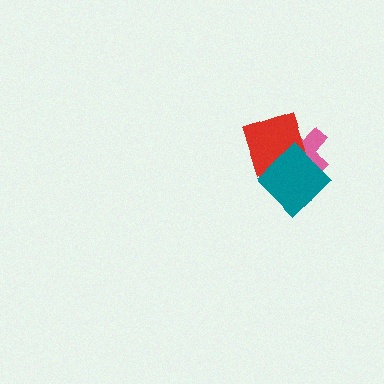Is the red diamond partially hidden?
Yes, it is partially covered by another shape.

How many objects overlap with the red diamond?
2 objects overlap with the red diamond.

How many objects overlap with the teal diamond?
2 objects overlap with the teal diamond.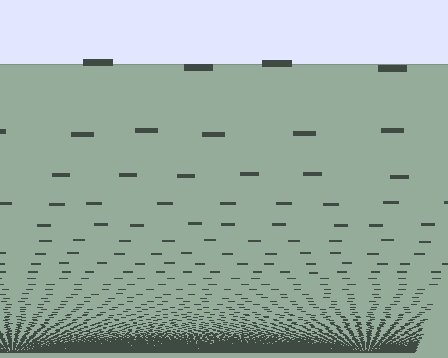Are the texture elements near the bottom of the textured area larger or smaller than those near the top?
Smaller. The gradient is inverted — elements near the bottom are smaller and denser.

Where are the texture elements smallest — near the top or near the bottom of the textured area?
Near the bottom.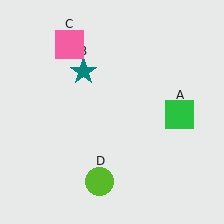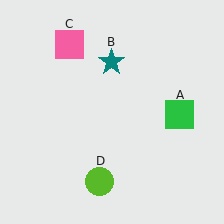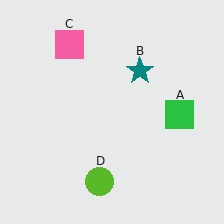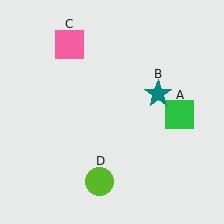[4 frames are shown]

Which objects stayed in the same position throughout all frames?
Green square (object A) and pink square (object C) and lime circle (object D) remained stationary.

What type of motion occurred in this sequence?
The teal star (object B) rotated clockwise around the center of the scene.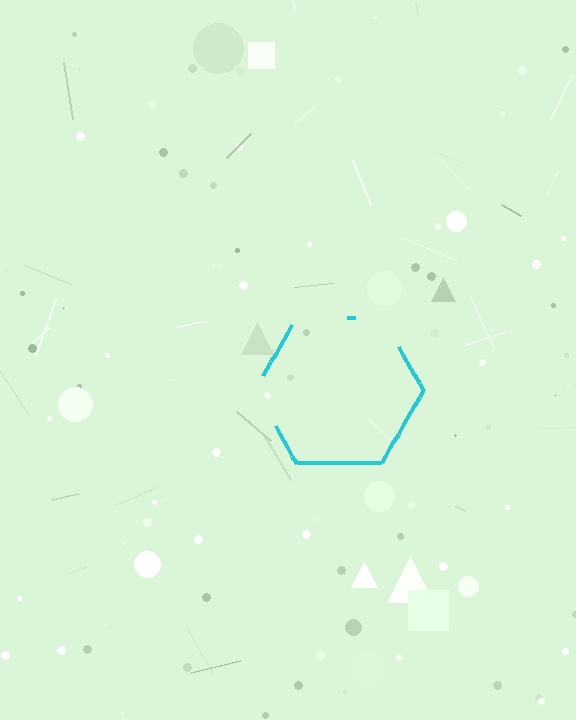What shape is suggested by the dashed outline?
The dashed outline suggests a hexagon.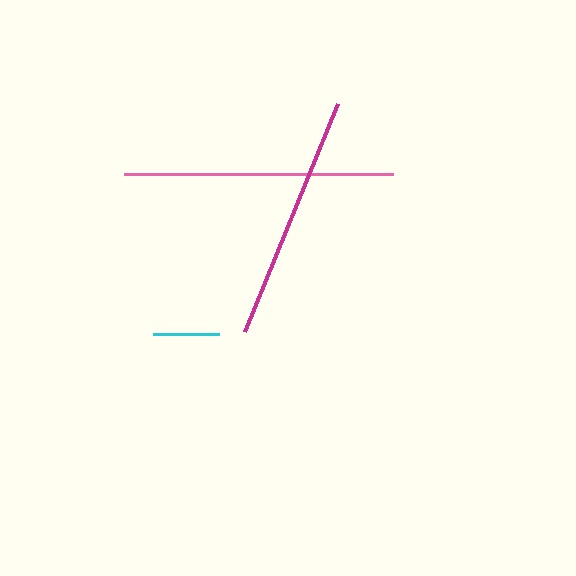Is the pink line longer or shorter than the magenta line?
The pink line is longer than the magenta line.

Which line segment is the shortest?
The cyan line is the shortest at approximately 67 pixels.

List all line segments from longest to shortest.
From longest to shortest: pink, magenta, cyan.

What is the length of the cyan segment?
The cyan segment is approximately 67 pixels long.